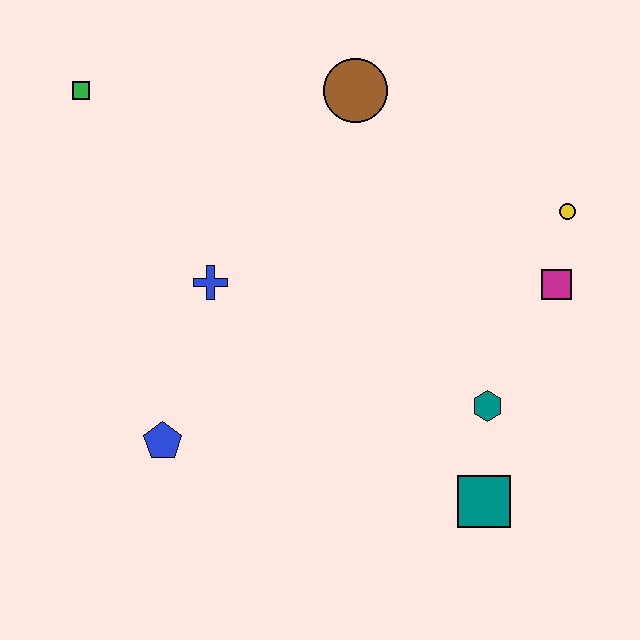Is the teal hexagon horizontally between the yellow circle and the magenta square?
No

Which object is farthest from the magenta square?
The green square is farthest from the magenta square.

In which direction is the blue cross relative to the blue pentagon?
The blue cross is above the blue pentagon.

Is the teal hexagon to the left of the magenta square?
Yes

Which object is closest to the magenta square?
The yellow circle is closest to the magenta square.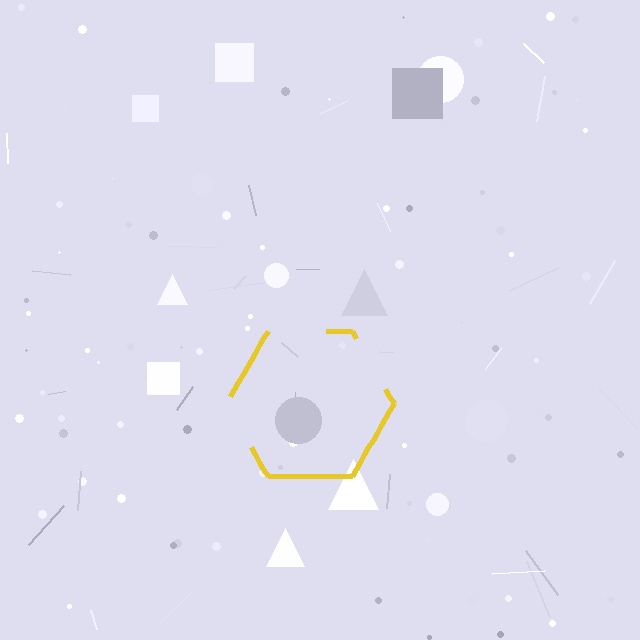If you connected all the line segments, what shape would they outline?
They would outline a hexagon.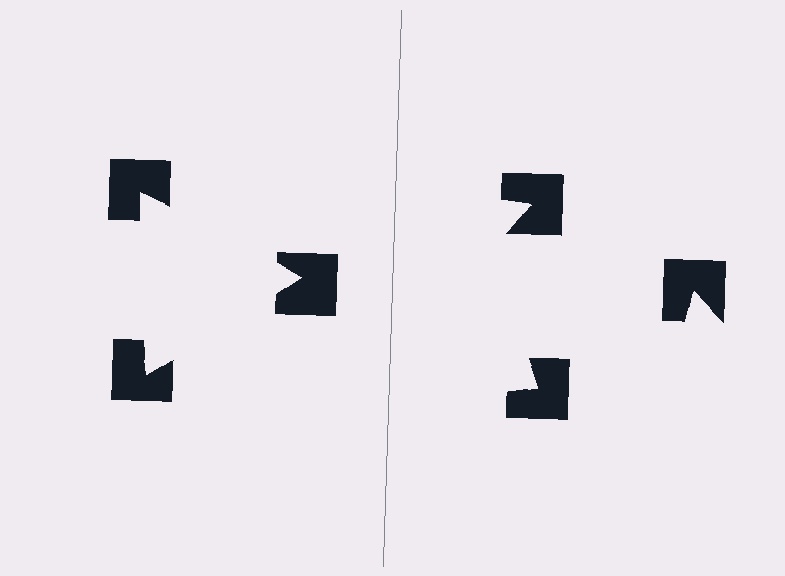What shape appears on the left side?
An illusory triangle.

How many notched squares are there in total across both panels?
6 — 3 on each side.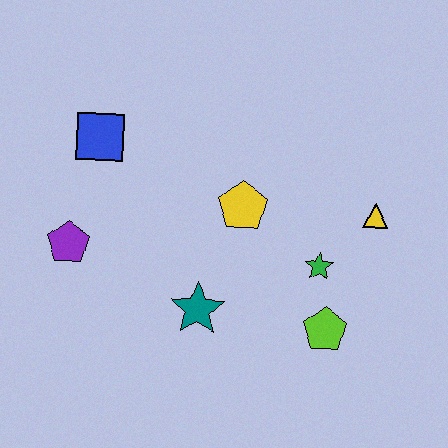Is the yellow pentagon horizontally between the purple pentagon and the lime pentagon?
Yes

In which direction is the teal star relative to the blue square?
The teal star is below the blue square.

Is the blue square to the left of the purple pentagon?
No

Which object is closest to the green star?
The lime pentagon is closest to the green star.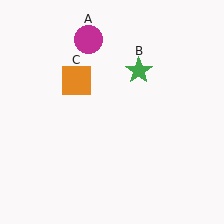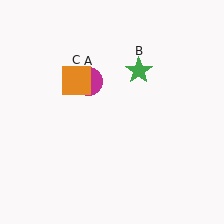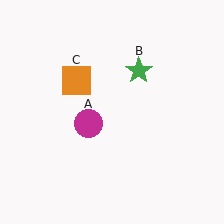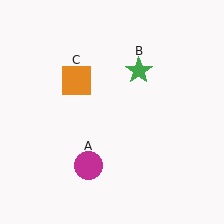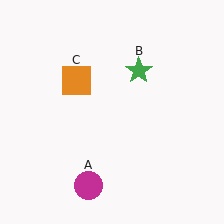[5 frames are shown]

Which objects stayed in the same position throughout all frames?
Green star (object B) and orange square (object C) remained stationary.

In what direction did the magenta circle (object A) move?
The magenta circle (object A) moved down.